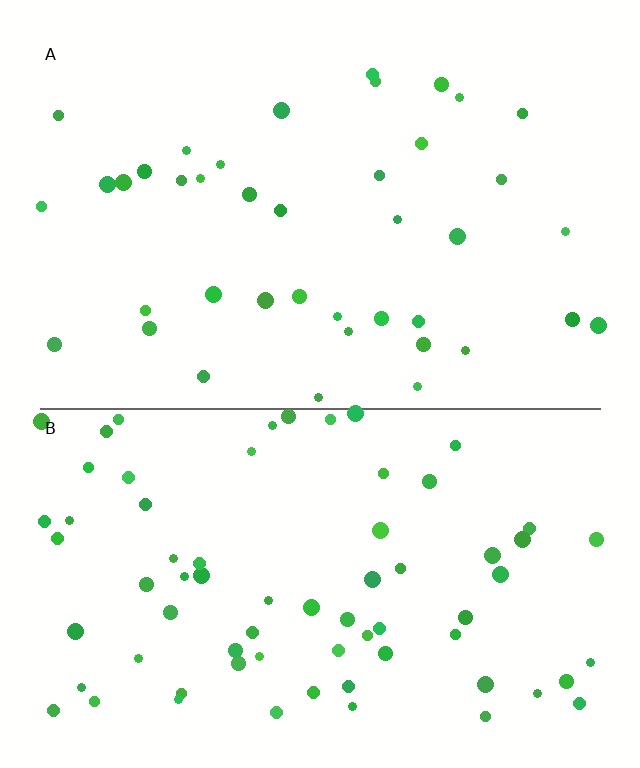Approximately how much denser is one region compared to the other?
Approximately 1.8× — region B over region A.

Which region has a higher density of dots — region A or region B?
B (the bottom).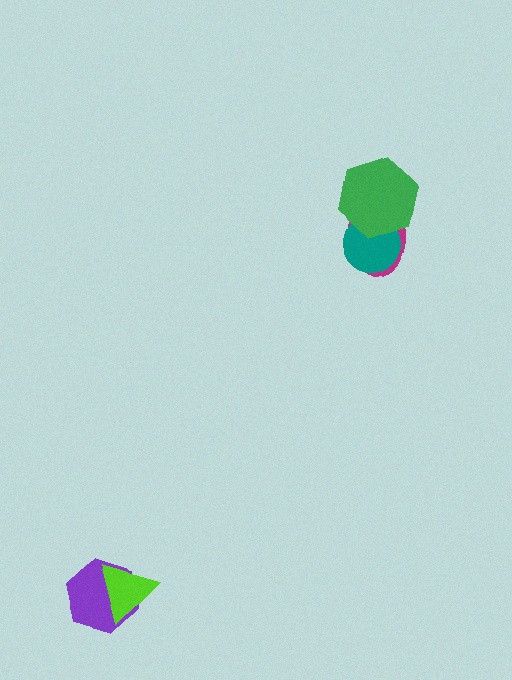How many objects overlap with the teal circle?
2 objects overlap with the teal circle.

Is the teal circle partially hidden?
Yes, it is partially covered by another shape.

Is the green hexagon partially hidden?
No, no other shape covers it.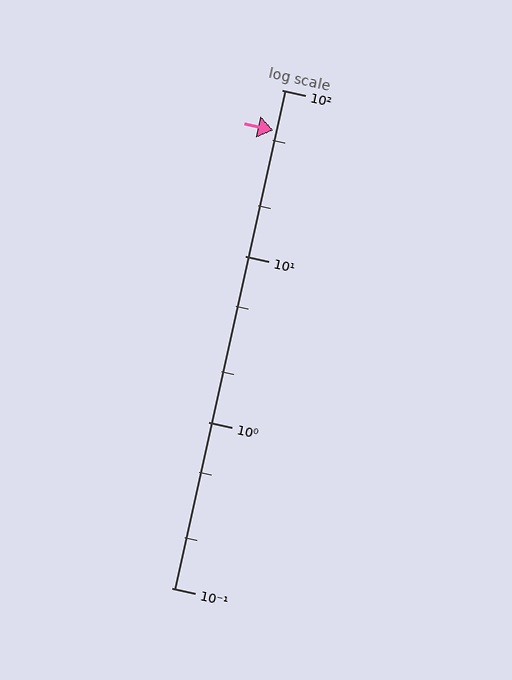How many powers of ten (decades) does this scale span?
The scale spans 3 decades, from 0.1 to 100.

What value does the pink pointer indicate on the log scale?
The pointer indicates approximately 57.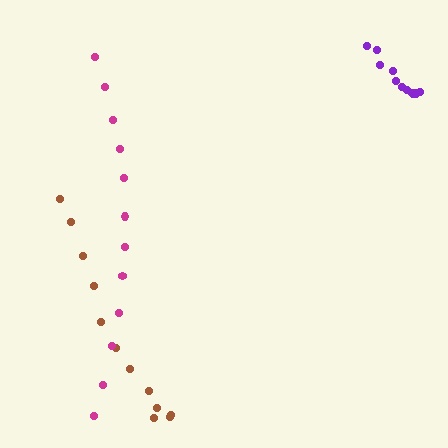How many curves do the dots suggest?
There are 3 distinct paths.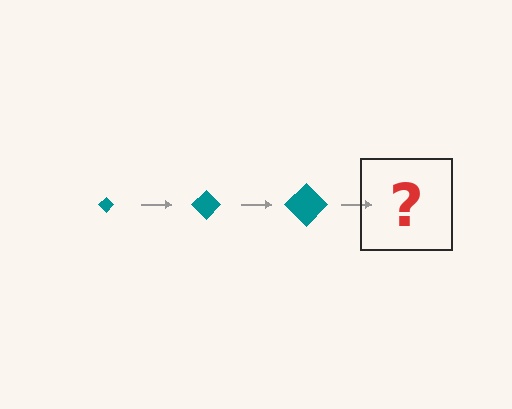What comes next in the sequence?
The next element should be a teal diamond, larger than the previous one.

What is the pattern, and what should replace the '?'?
The pattern is that the diamond gets progressively larger each step. The '?' should be a teal diamond, larger than the previous one.